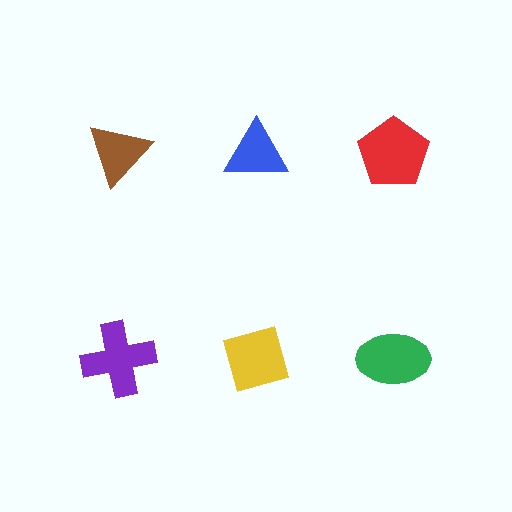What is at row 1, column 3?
A red pentagon.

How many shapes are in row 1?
3 shapes.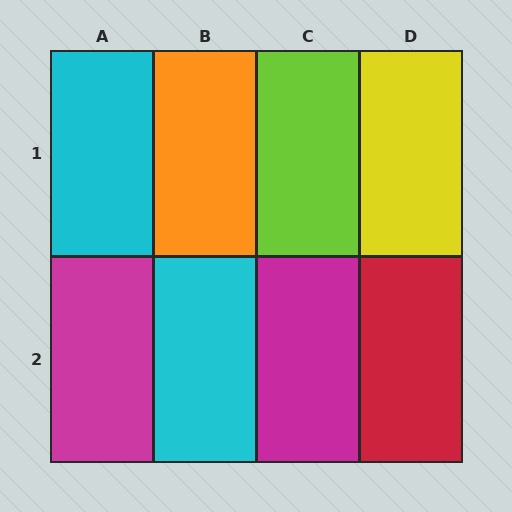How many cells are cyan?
2 cells are cyan.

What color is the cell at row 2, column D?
Red.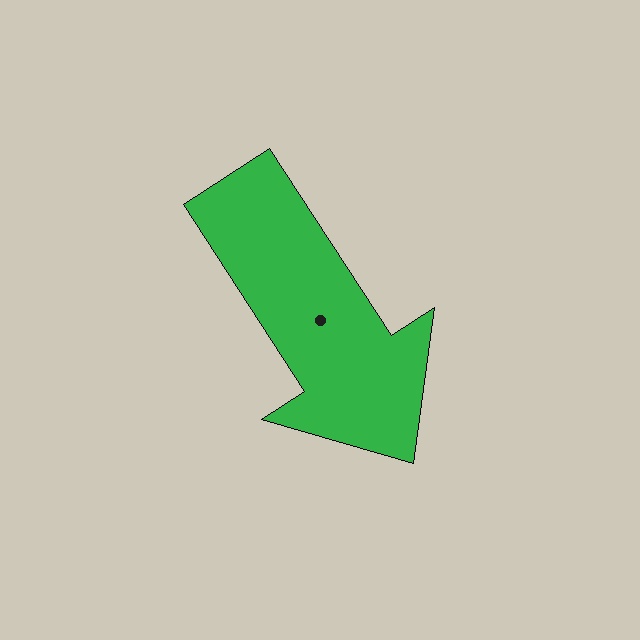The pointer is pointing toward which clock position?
Roughly 5 o'clock.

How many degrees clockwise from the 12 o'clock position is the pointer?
Approximately 147 degrees.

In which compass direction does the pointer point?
Southeast.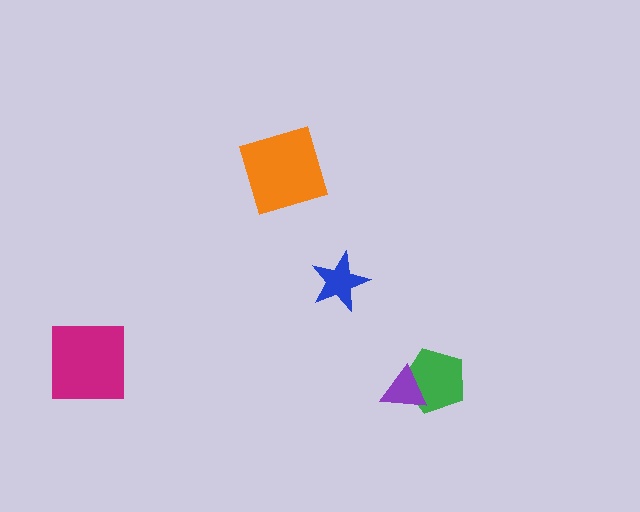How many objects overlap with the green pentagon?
1 object overlaps with the green pentagon.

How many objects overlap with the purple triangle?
1 object overlaps with the purple triangle.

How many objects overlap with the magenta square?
0 objects overlap with the magenta square.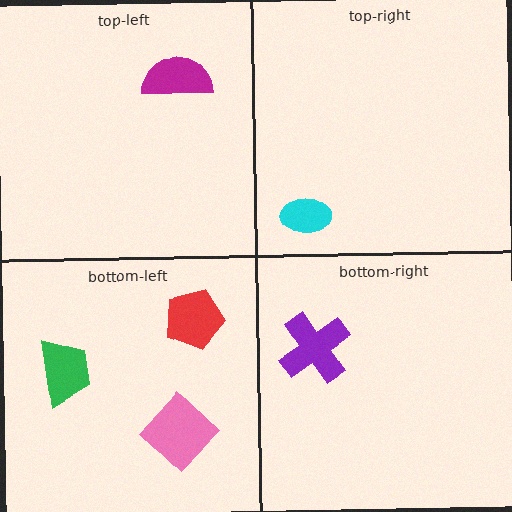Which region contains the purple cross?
The bottom-right region.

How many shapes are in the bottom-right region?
1.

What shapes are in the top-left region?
The magenta semicircle.